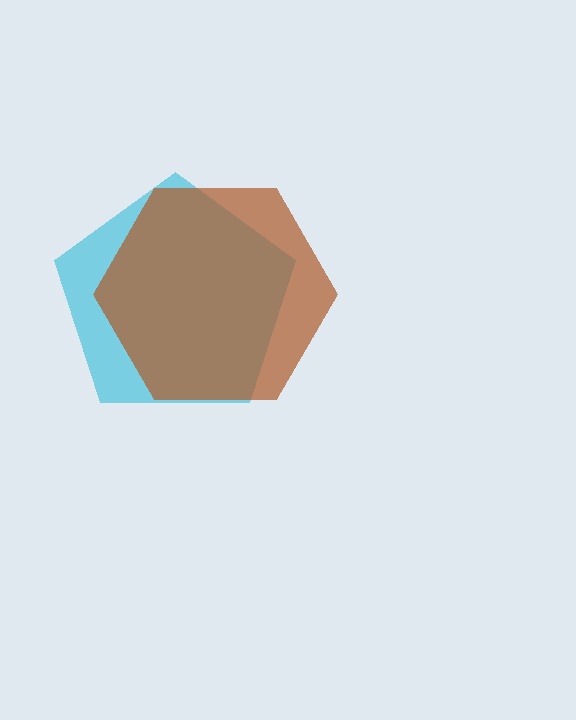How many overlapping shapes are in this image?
There are 2 overlapping shapes in the image.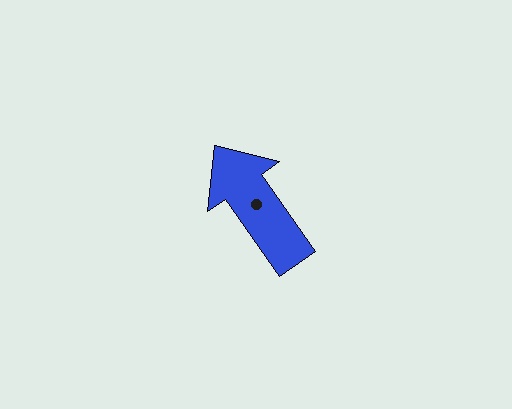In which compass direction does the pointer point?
Northwest.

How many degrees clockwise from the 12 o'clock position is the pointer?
Approximately 325 degrees.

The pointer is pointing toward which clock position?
Roughly 11 o'clock.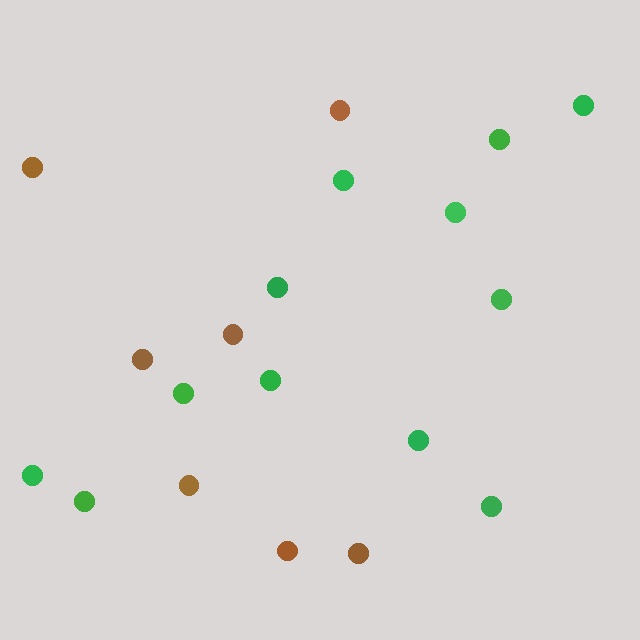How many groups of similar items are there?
There are 2 groups: one group of brown circles (7) and one group of green circles (12).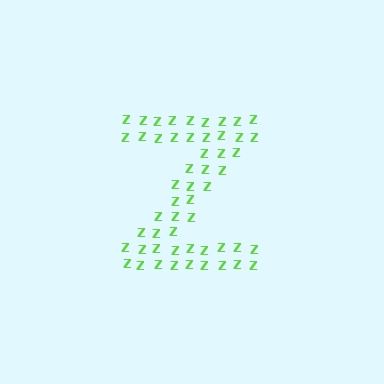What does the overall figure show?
The overall figure shows the letter Z.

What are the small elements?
The small elements are letter Z's.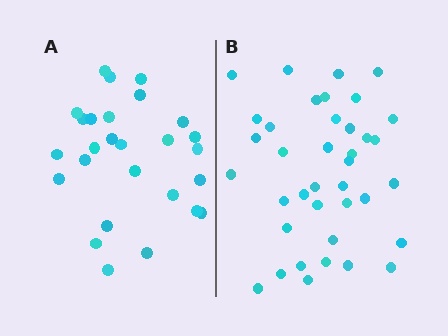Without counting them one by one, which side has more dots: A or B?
Region B (the right region) has more dots.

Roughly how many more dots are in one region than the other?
Region B has roughly 12 or so more dots than region A.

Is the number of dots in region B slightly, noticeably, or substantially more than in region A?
Region B has noticeably more, but not dramatically so. The ratio is roughly 1.4 to 1.